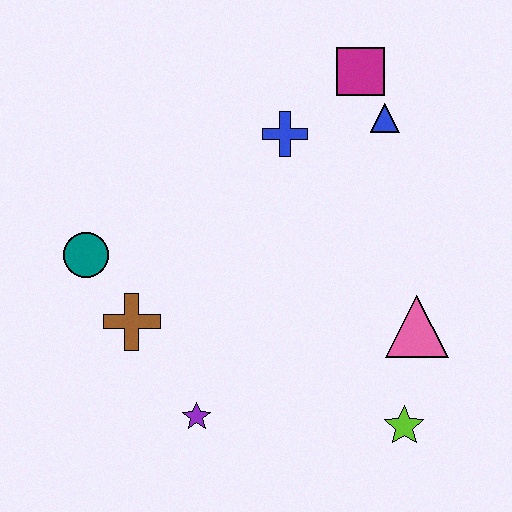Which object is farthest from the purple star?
The magenta square is farthest from the purple star.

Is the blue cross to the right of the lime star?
No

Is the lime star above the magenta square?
No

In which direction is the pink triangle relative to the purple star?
The pink triangle is to the right of the purple star.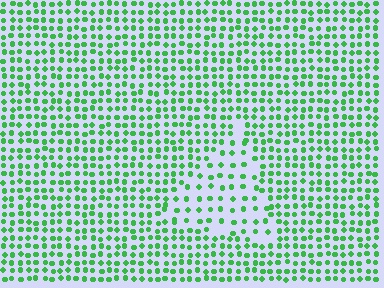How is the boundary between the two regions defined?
The boundary is defined by a change in element density (approximately 2.0x ratio). All elements are the same color, size, and shape.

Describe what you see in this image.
The image contains small green elements arranged at two different densities. A triangle-shaped region is visible where the elements are less densely packed than the surrounding area.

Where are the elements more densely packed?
The elements are more densely packed outside the triangle boundary.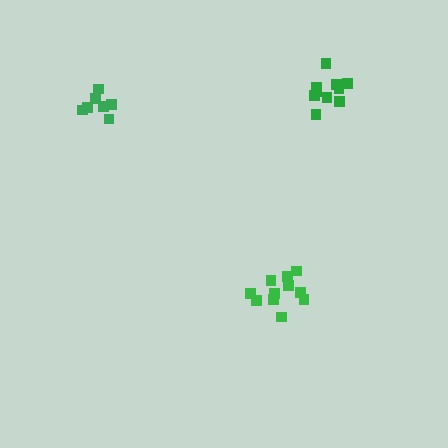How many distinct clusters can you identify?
There are 3 distinct clusters.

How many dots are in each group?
Group 1: 10 dots, Group 2: 11 dots, Group 3: 7 dots (28 total).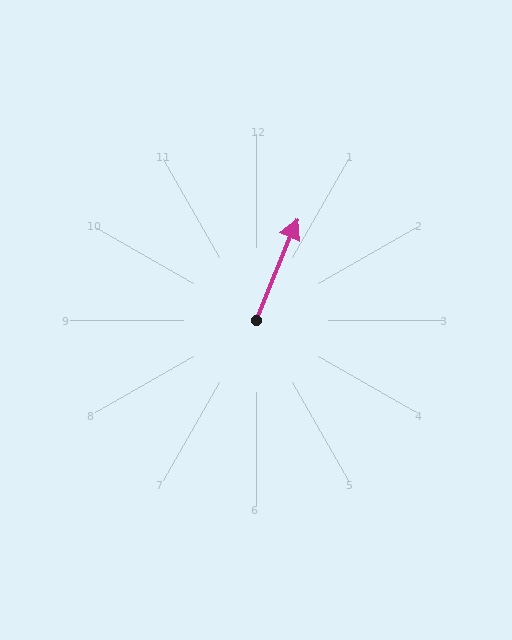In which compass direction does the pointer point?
North.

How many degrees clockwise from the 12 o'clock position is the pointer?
Approximately 22 degrees.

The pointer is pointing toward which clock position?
Roughly 1 o'clock.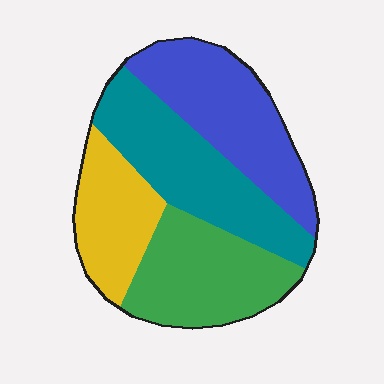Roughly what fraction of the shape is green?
Green covers about 25% of the shape.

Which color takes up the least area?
Yellow, at roughly 20%.